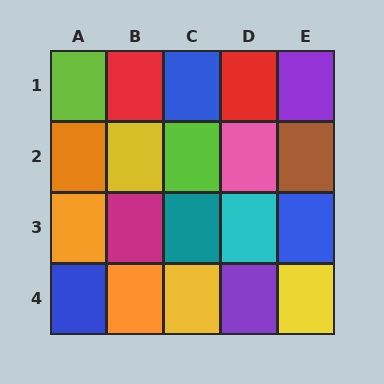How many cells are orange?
3 cells are orange.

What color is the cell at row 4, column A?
Blue.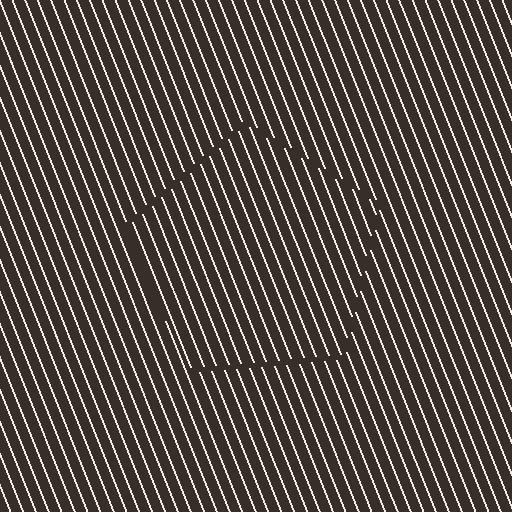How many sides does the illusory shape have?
5 sides — the line-ends trace a pentagon.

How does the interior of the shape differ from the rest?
The interior of the shape contains the same grating, shifted by half a period — the contour is defined by the phase discontinuity where line-ends from the inner and outer gratings abut.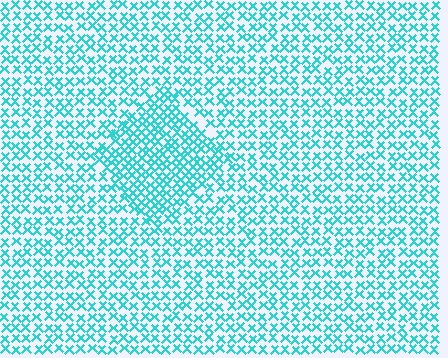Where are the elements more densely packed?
The elements are more densely packed inside the diamond boundary.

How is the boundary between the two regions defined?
The boundary is defined by a change in element density (approximately 1.6x ratio). All elements are the same color, size, and shape.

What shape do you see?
I see a diamond.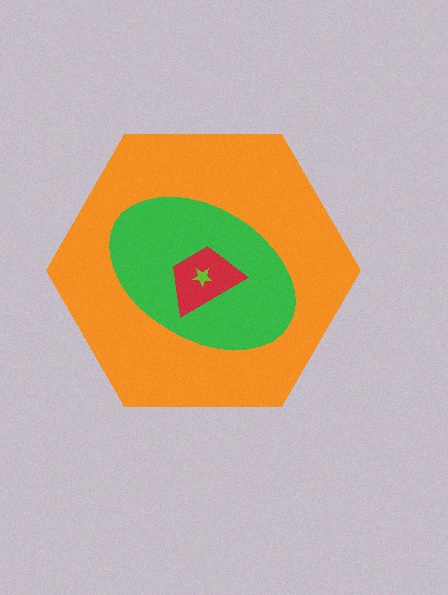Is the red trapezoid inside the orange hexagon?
Yes.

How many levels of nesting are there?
4.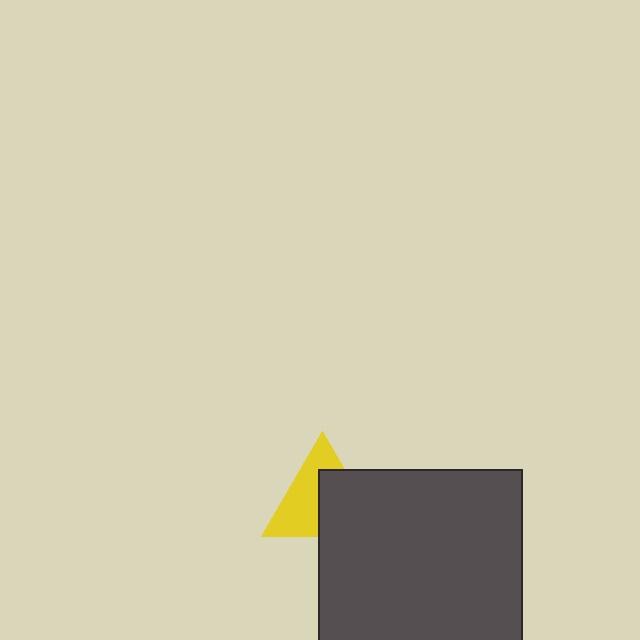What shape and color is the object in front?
The object in front is a dark gray square.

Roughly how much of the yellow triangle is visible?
About half of it is visible (roughly 51%).